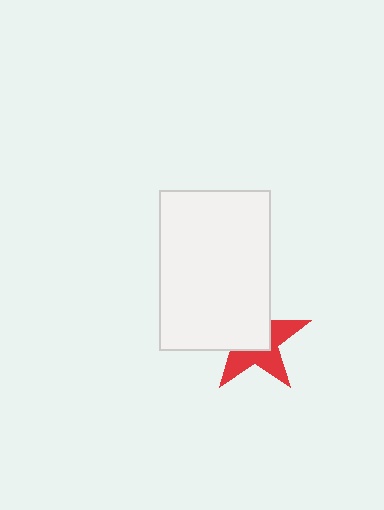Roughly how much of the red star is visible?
About half of it is visible (roughly 46%).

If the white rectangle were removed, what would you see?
You would see the complete red star.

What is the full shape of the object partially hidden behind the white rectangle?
The partially hidden object is a red star.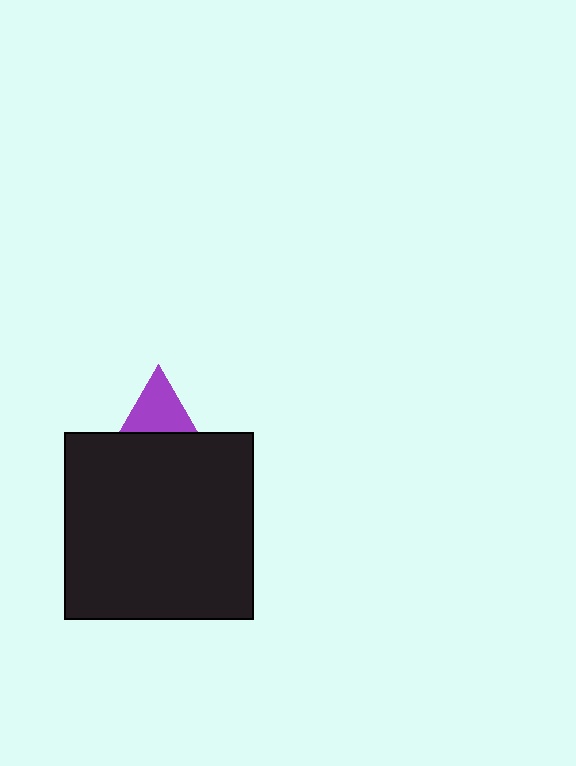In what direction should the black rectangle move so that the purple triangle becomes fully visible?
The black rectangle should move down. That is the shortest direction to clear the overlap and leave the purple triangle fully visible.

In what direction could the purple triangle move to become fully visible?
The purple triangle could move up. That would shift it out from behind the black rectangle entirely.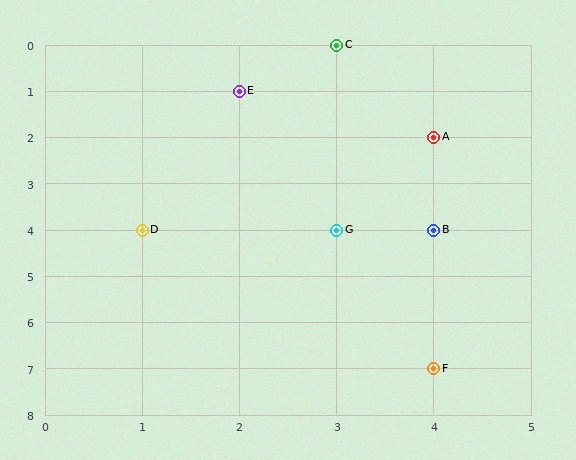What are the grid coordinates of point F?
Point F is at grid coordinates (4, 7).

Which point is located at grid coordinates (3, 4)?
Point G is at (3, 4).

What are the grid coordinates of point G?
Point G is at grid coordinates (3, 4).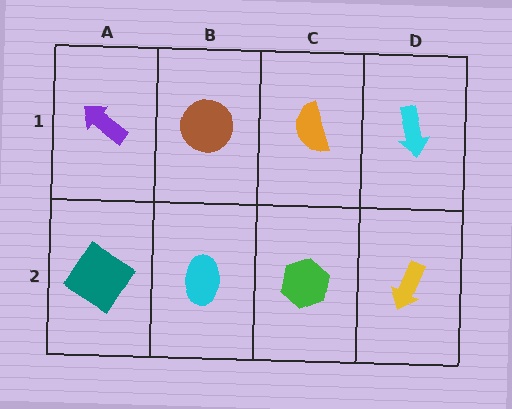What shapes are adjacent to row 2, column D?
A cyan arrow (row 1, column D), a green hexagon (row 2, column C).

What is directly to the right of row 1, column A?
A brown circle.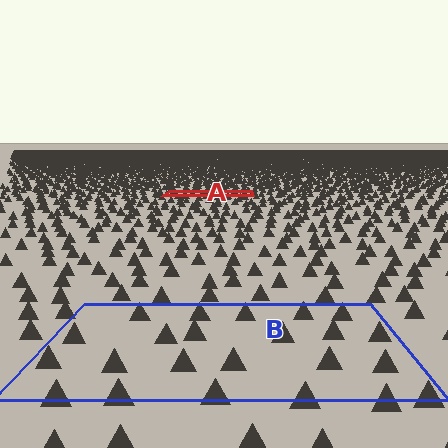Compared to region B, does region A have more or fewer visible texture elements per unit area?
Region A has more texture elements per unit area — they are packed more densely because it is farther away.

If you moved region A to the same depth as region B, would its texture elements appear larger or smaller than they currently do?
They would appear larger. At a closer depth, the same texture elements are projected at a bigger on-screen size.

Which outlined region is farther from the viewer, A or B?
Region A is farther from the viewer — the texture elements inside it appear smaller and more densely packed.